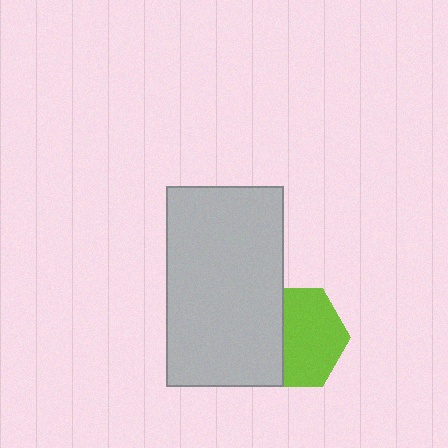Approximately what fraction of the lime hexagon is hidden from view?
Roughly 37% of the lime hexagon is hidden behind the light gray rectangle.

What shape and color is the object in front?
The object in front is a light gray rectangle.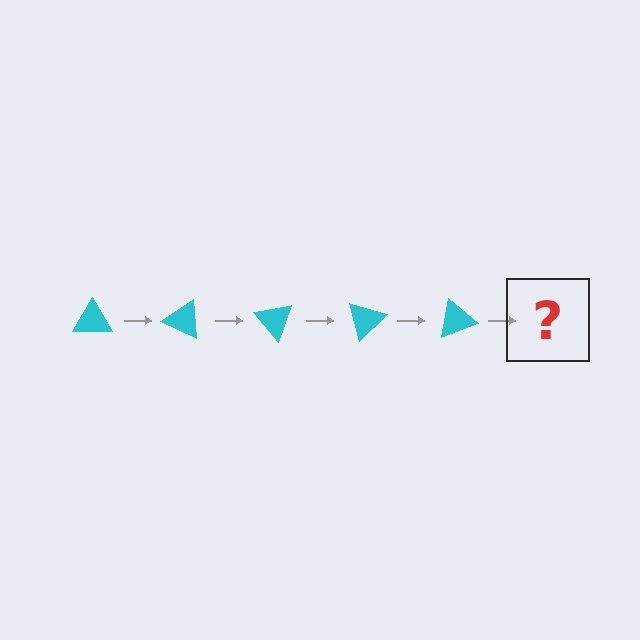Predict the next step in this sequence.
The next step is a cyan triangle rotated 125 degrees.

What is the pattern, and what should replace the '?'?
The pattern is that the triangle rotates 25 degrees each step. The '?' should be a cyan triangle rotated 125 degrees.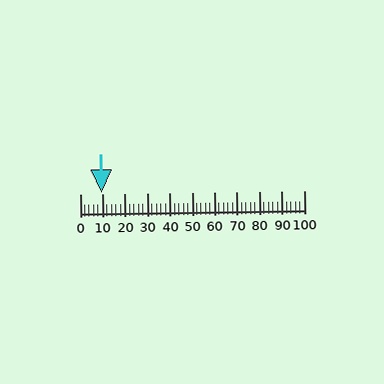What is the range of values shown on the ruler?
The ruler shows values from 0 to 100.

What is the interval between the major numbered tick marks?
The major tick marks are spaced 10 units apart.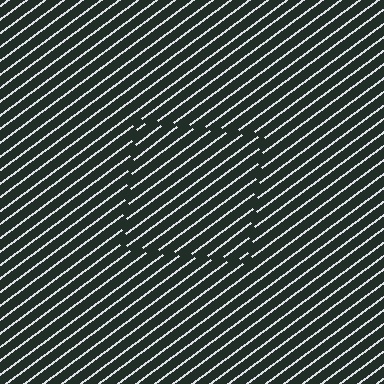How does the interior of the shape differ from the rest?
The interior of the shape contains the same grating, shifted by half a period — the contour is defined by the phase discontinuity where line-ends from the inner and outer gratings abut.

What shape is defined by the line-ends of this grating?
An illusory square. The interior of the shape contains the same grating, shifted by half a period — the contour is defined by the phase discontinuity where line-ends from the inner and outer gratings abut.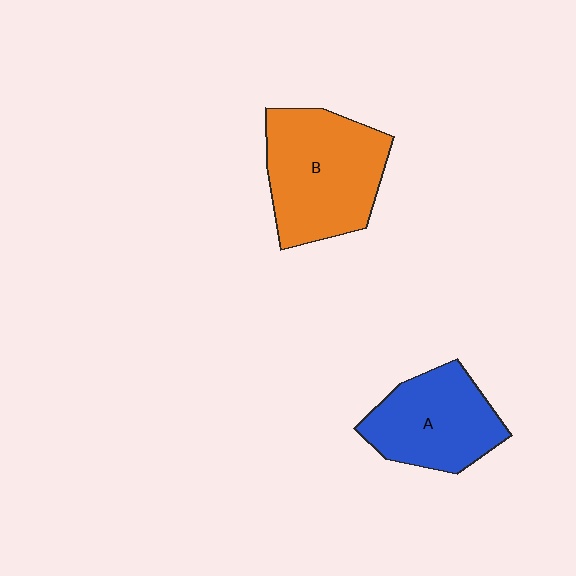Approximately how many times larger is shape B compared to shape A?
Approximately 1.3 times.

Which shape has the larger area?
Shape B (orange).